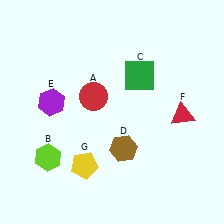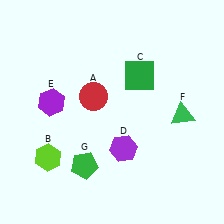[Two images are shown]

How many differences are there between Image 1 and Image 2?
There are 3 differences between the two images.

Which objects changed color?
D changed from brown to purple. F changed from red to green. G changed from yellow to green.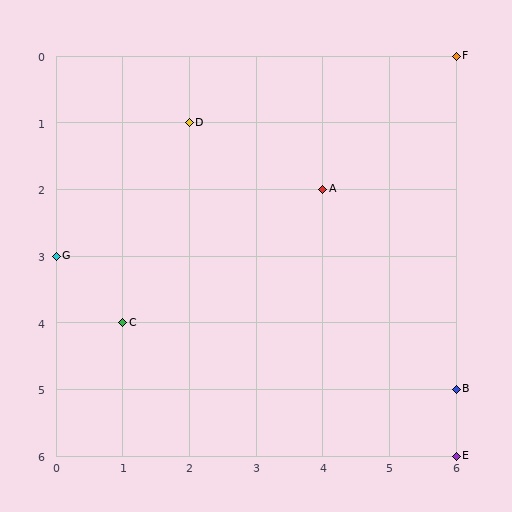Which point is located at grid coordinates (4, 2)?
Point A is at (4, 2).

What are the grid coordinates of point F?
Point F is at grid coordinates (6, 0).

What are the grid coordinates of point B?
Point B is at grid coordinates (6, 5).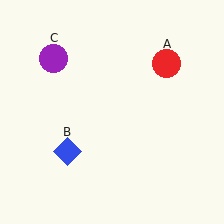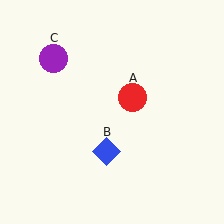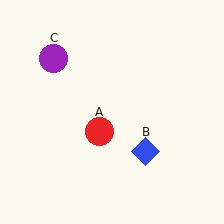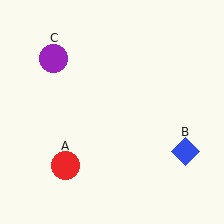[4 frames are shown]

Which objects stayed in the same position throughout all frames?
Purple circle (object C) remained stationary.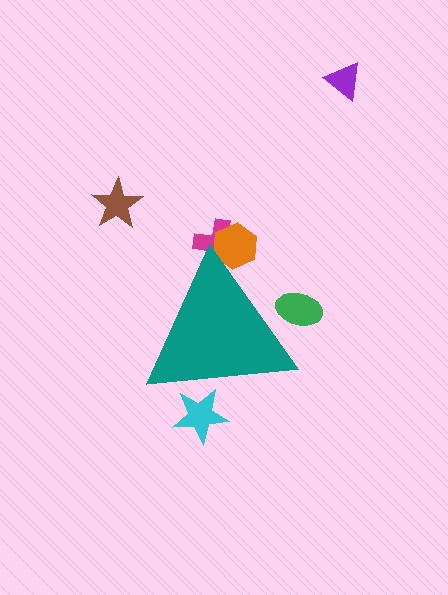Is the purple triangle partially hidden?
No, the purple triangle is fully visible.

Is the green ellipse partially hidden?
Yes, the green ellipse is partially hidden behind the teal triangle.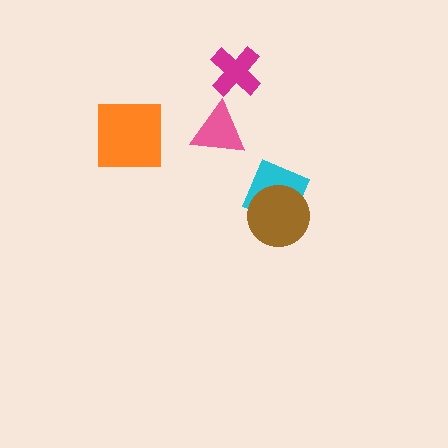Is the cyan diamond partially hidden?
Yes, it is partially covered by another shape.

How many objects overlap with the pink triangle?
0 objects overlap with the pink triangle.